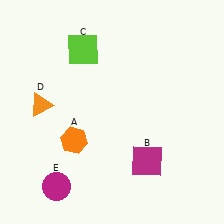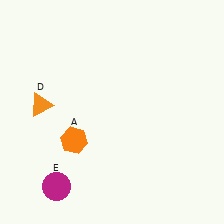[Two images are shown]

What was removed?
The magenta square (B), the lime square (C) were removed in Image 2.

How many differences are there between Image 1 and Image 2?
There are 2 differences between the two images.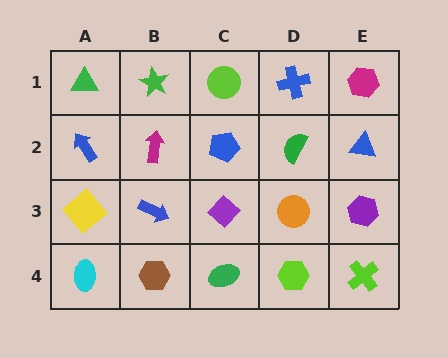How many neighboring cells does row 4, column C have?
3.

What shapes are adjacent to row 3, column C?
A blue pentagon (row 2, column C), a green ellipse (row 4, column C), a blue arrow (row 3, column B), an orange circle (row 3, column D).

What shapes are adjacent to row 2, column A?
A green triangle (row 1, column A), a yellow diamond (row 3, column A), a magenta arrow (row 2, column B).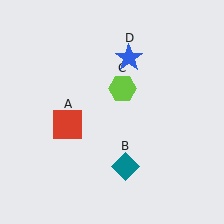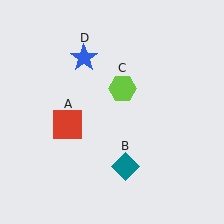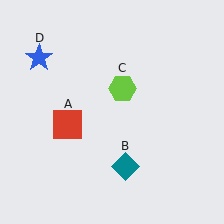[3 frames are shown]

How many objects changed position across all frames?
1 object changed position: blue star (object D).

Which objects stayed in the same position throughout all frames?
Red square (object A) and teal diamond (object B) and lime hexagon (object C) remained stationary.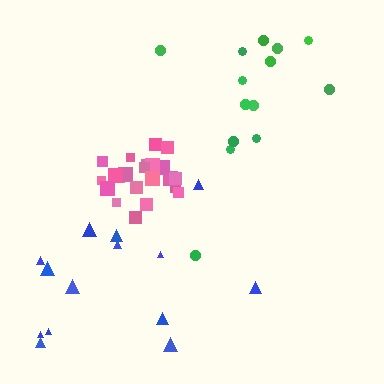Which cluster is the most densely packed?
Pink.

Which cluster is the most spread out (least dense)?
Blue.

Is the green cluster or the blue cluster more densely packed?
Green.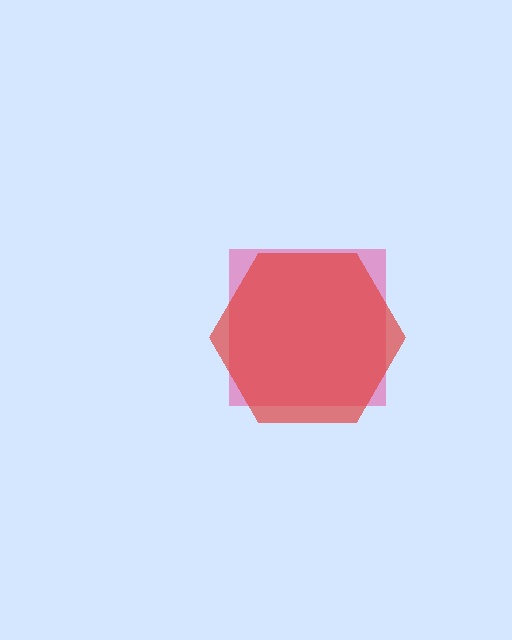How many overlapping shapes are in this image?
There are 2 overlapping shapes in the image.